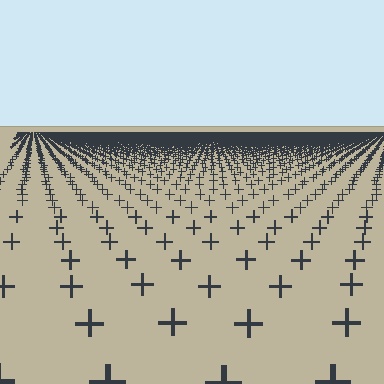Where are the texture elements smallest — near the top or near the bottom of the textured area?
Near the top.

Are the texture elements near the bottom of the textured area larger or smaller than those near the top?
Larger. Near the bottom, elements are closer to the viewer and appear at a bigger on-screen size.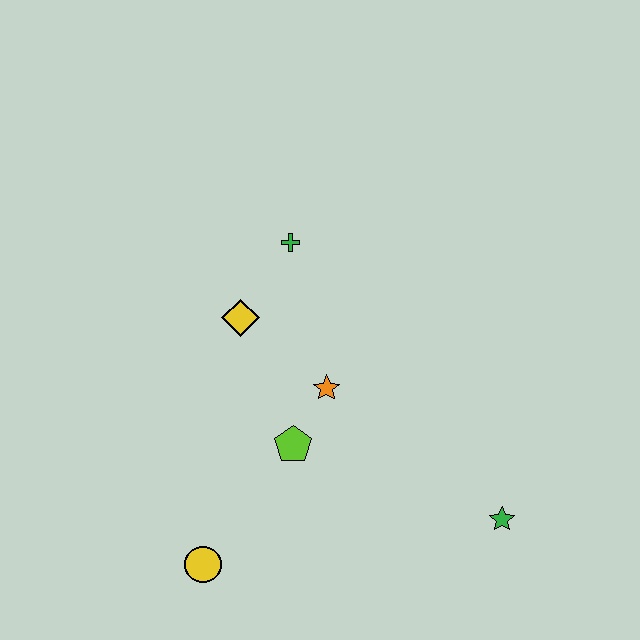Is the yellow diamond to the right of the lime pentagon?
No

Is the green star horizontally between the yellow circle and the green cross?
No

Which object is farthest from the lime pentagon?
The green star is farthest from the lime pentagon.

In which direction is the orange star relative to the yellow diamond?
The orange star is to the right of the yellow diamond.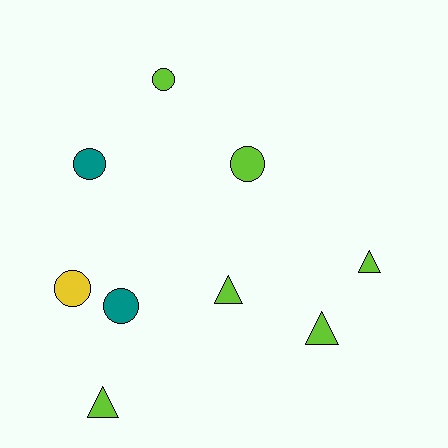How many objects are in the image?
There are 9 objects.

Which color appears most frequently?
Lime, with 6 objects.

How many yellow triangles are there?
There are no yellow triangles.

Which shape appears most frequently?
Circle, with 5 objects.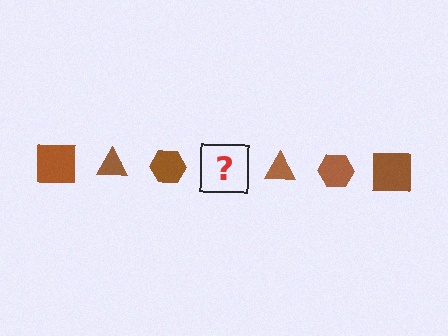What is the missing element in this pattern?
The missing element is a brown square.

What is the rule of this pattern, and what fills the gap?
The rule is that the pattern cycles through square, triangle, hexagon shapes in brown. The gap should be filled with a brown square.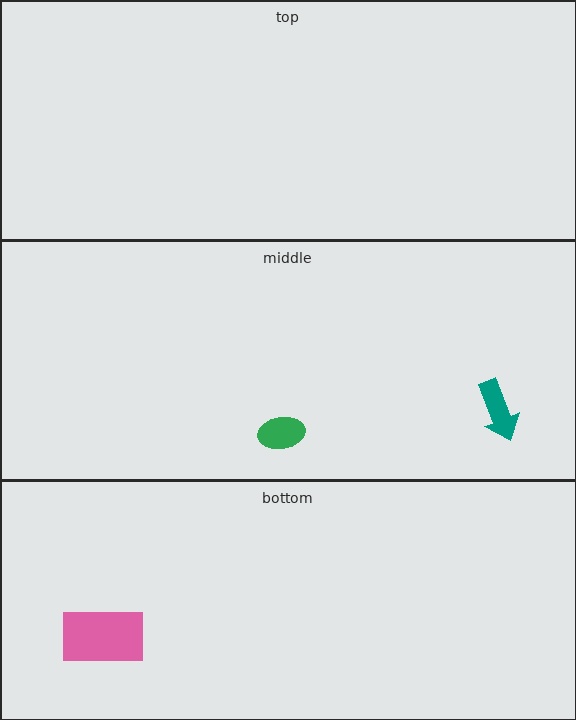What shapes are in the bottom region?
The pink rectangle.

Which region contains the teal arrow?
The middle region.